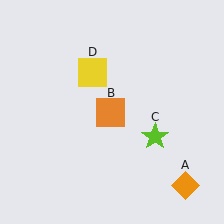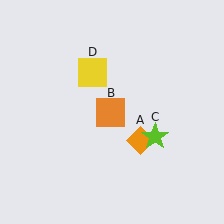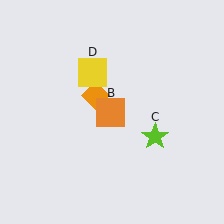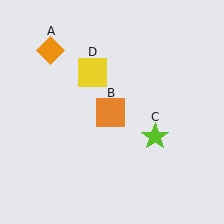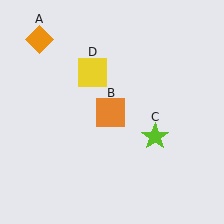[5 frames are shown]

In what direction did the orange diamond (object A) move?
The orange diamond (object A) moved up and to the left.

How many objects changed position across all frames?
1 object changed position: orange diamond (object A).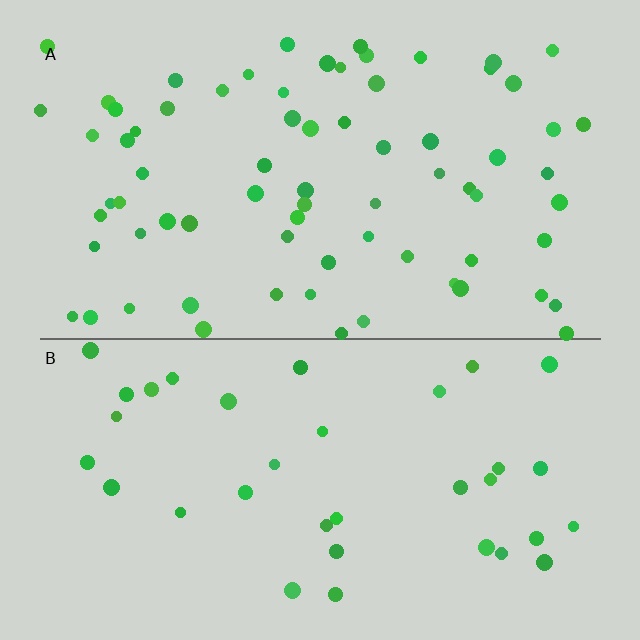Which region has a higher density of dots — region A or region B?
A (the top).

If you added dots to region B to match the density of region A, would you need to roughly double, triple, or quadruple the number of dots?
Approximately double.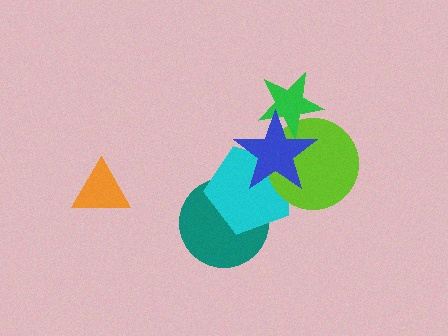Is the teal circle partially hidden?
Yes, it is partially covered by another shape.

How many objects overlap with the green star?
2 objects overlap with the green star.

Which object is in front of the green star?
The blue star is in front of the green star.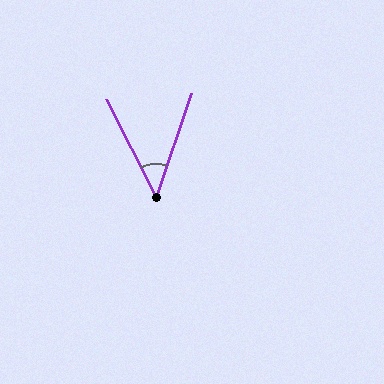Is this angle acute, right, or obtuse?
It is acute.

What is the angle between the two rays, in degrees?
Approximately 46 degrees.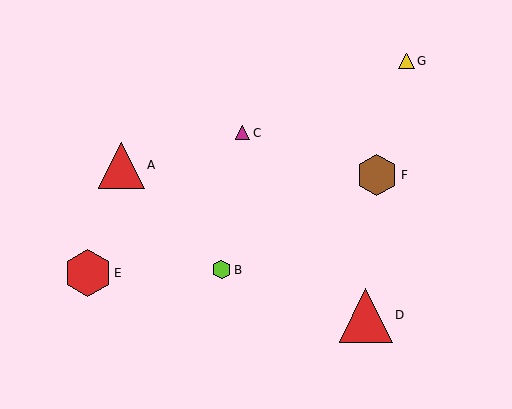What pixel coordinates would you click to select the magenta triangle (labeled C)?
Click at (243, 133) to select the magenta triangle C.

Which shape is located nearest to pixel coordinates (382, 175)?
The brown hexagon (labeled F) at (377, 175) is nearest to that location.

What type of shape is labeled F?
Shape F is a brown hexagon.